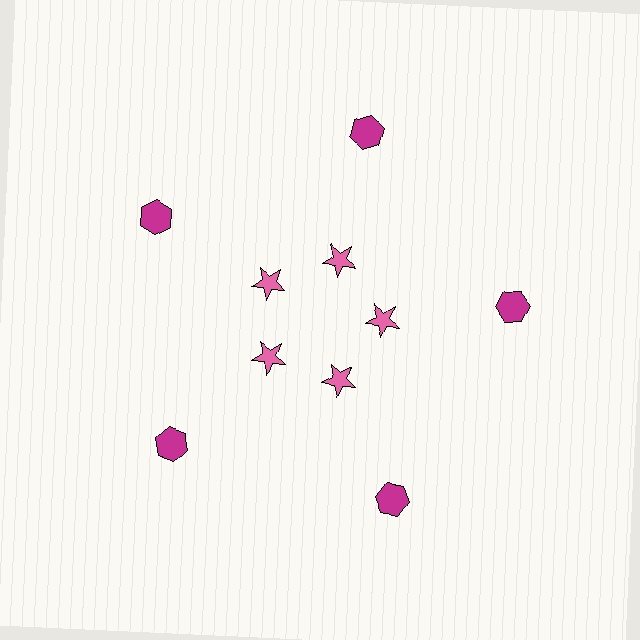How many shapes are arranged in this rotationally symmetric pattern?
There are 10 shapes, arranged in 5 groups of 2.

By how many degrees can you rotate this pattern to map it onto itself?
The pattern maps onto itself every 72 degrees of rotation.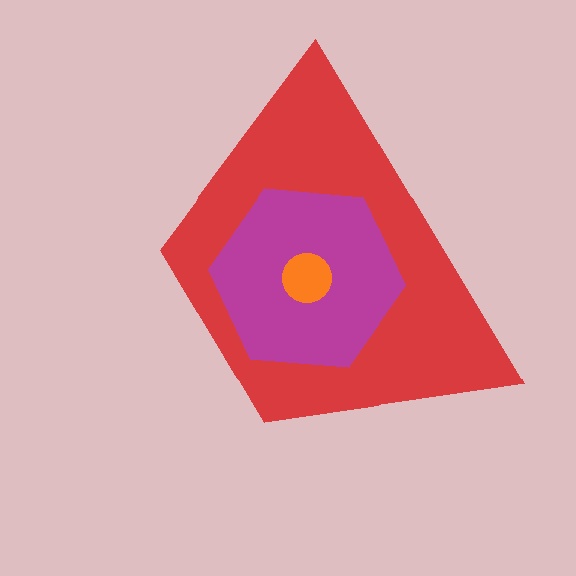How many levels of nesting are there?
3.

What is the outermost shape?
The red trapezoid.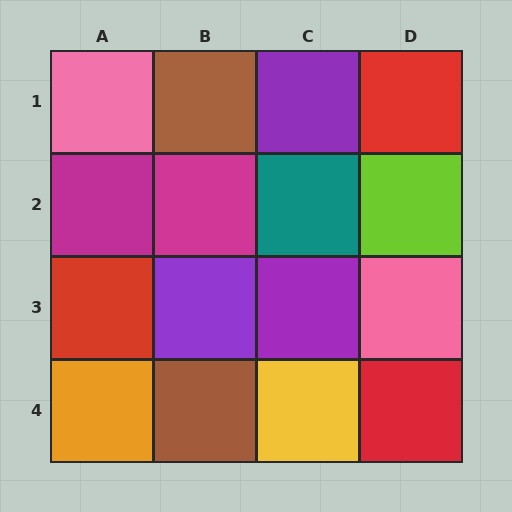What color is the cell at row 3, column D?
Pink.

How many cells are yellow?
1 cell is yellow.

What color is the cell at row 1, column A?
Pink.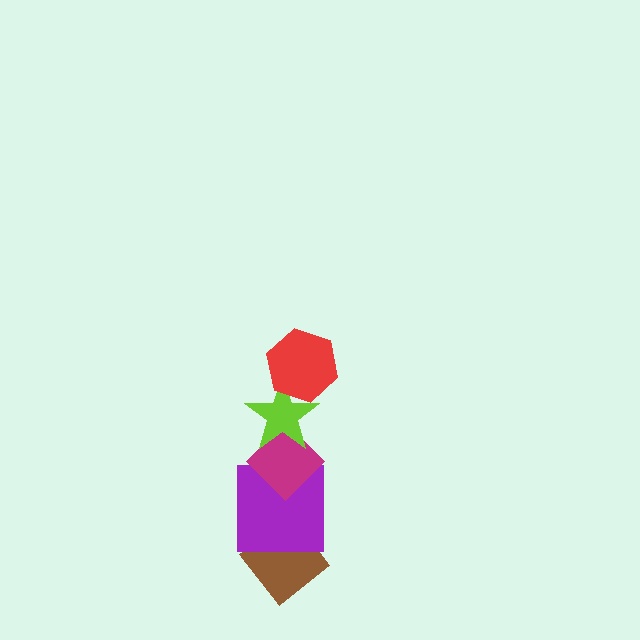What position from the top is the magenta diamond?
The magenta diamond is 3rd from the top.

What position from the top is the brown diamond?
The brown diamond is 5th from the top.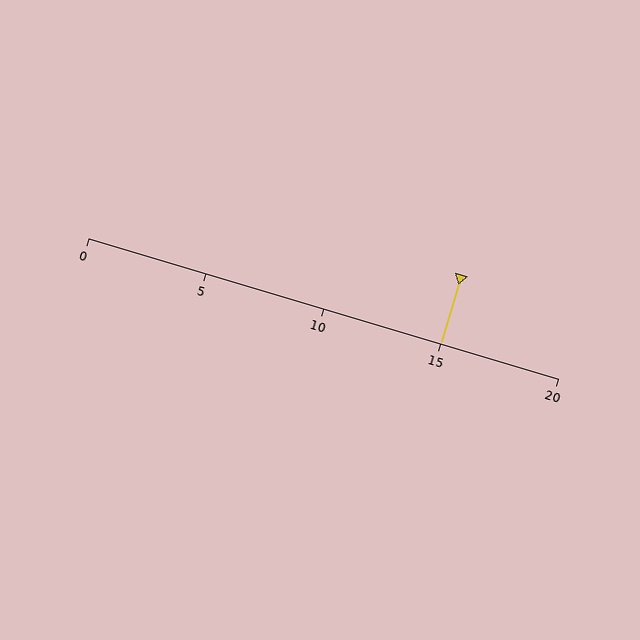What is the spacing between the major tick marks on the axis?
The major ticks are spaced 5 apart.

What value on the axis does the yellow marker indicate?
The marker indicates approximately 15.